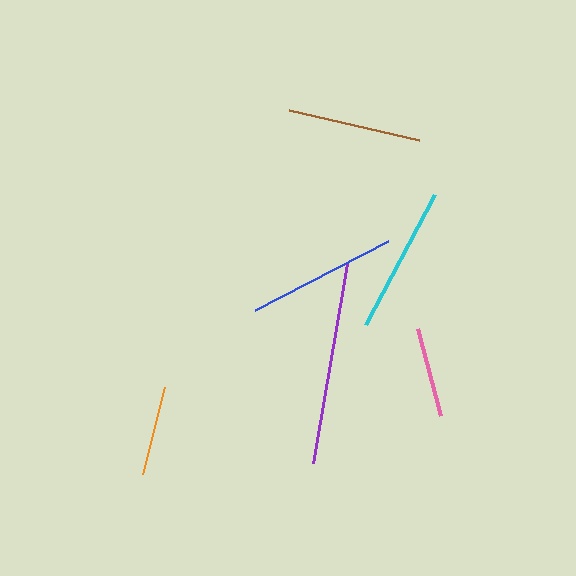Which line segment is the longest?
The purple line is the longest at approximately 202 pixels.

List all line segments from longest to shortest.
From longest to shortest: purple, blue, cyan, brown, pink, orange.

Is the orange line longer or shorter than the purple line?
The purple line is longer than the orange line.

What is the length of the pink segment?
The pink segment is approximately 90 pixels long.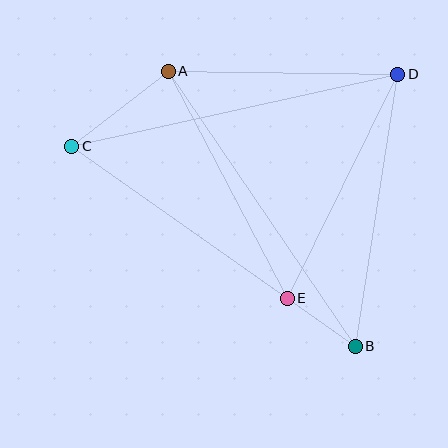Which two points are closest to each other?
Points B and E are closest to each other.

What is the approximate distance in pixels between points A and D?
The distance between A and D is approximately 230 pixels.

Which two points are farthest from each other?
Points B and C are farthest from each other.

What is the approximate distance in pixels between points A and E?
The distance between A and E is approximately 256 pixels.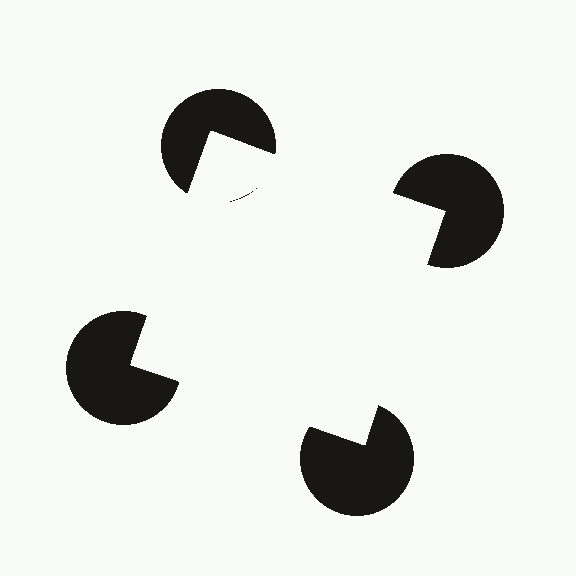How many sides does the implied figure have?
4 sides.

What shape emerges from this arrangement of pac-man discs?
An illusory square — its edges are inferred from the aligned wedge cuts in the pac-man discs, not physically drawn.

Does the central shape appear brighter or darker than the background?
It typically appears slightly brighter than the background, even though no actual brightness change is drawn.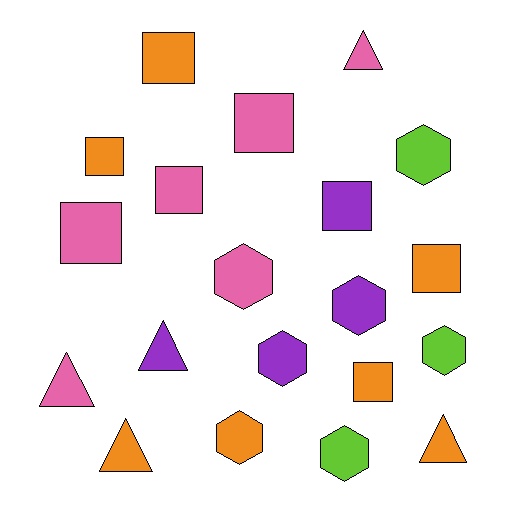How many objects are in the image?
There are 20 objects.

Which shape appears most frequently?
Square, with 8 objects.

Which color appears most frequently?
Orange, with 7 objects.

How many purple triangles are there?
There is 1 purple triangle.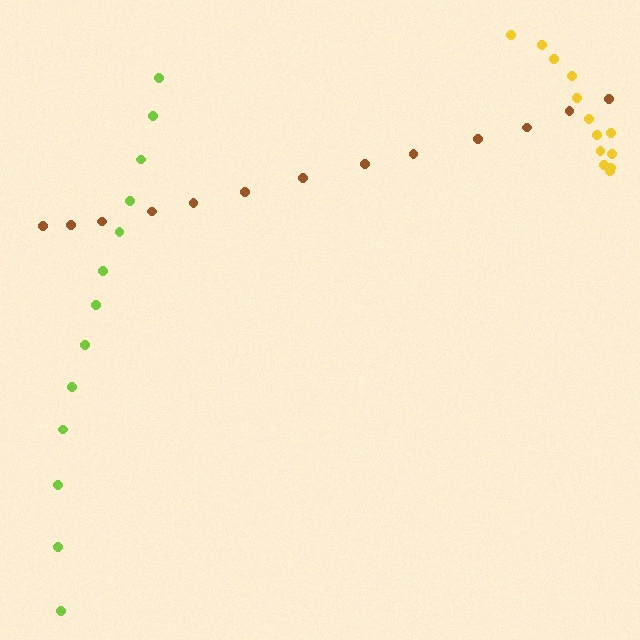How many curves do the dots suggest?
There are 3 distinct paths.